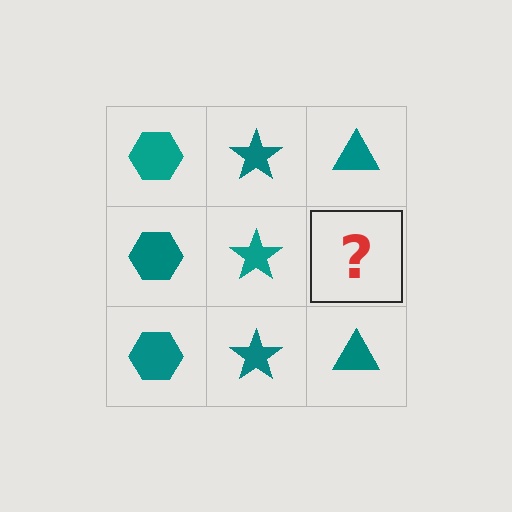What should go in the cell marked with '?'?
The missing cell should contain a teal triangle.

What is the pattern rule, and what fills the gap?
The rule is that each column has a consistent shape. The gap should be filled with a teal triangle.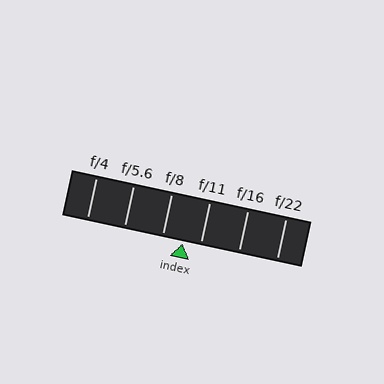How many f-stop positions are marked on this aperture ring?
There are 6 f-stop positions marked.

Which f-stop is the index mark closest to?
The index mark is closest to f/11.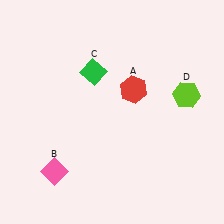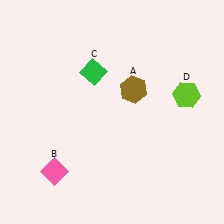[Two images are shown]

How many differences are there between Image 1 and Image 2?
There is 1 difference between the two images.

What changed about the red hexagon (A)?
In Image 1, A is red. In Image 2, it changed to brown.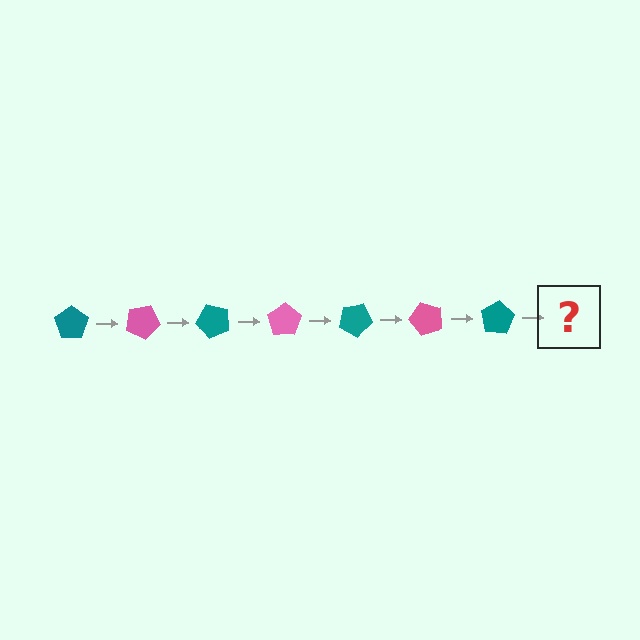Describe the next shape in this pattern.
It should be a pink pentagon, rotated 175 degrees from the start.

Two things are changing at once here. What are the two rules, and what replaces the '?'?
The two rules are that it rotates 25 degrees each step and the color cycles through teal and pink. The '?' should be a pink pentagon, rotated 175 degrees from the start.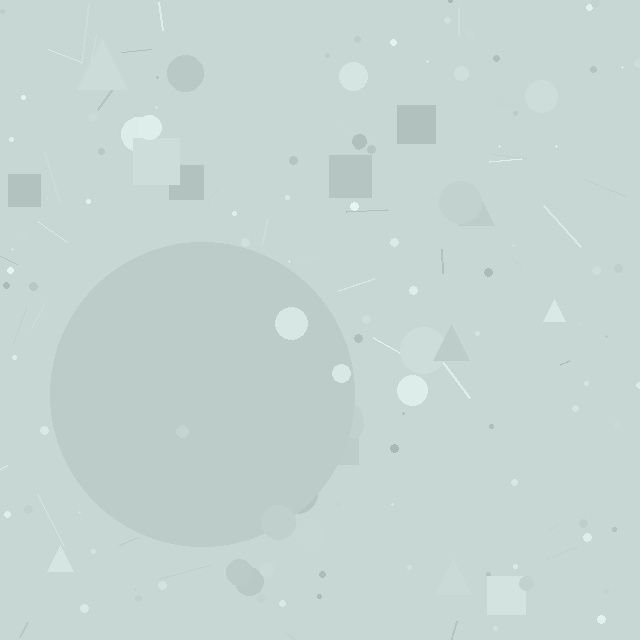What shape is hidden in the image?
A circle is hidden in the image.